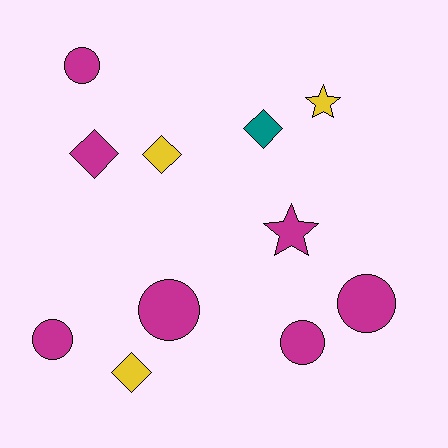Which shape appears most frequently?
Circle, with 5 objects.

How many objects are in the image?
There are 11 objects.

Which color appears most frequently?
Magenta, with 7 objects.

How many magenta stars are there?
There is 1 magenta star.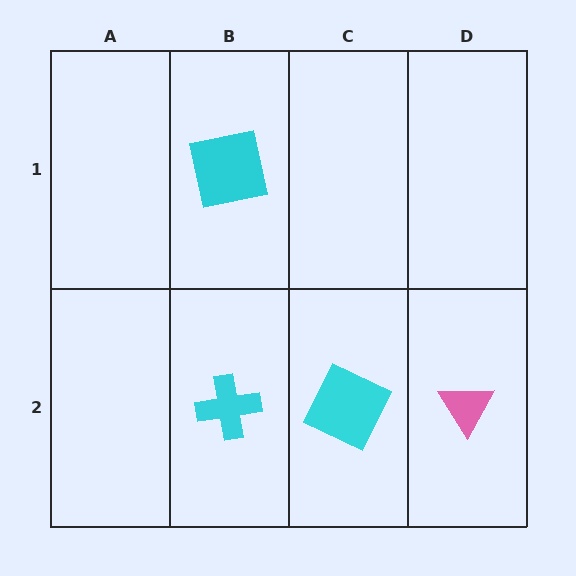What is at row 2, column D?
A pink triangle.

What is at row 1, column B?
A cyan square.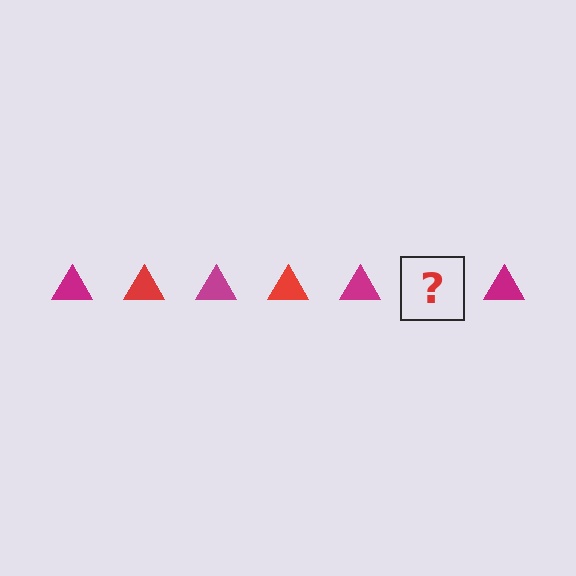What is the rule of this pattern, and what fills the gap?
The rule is that the pattern cycles through magenta, red triangles. The gap should be filled with a red triangle.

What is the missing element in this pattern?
The missing element is a red triangle.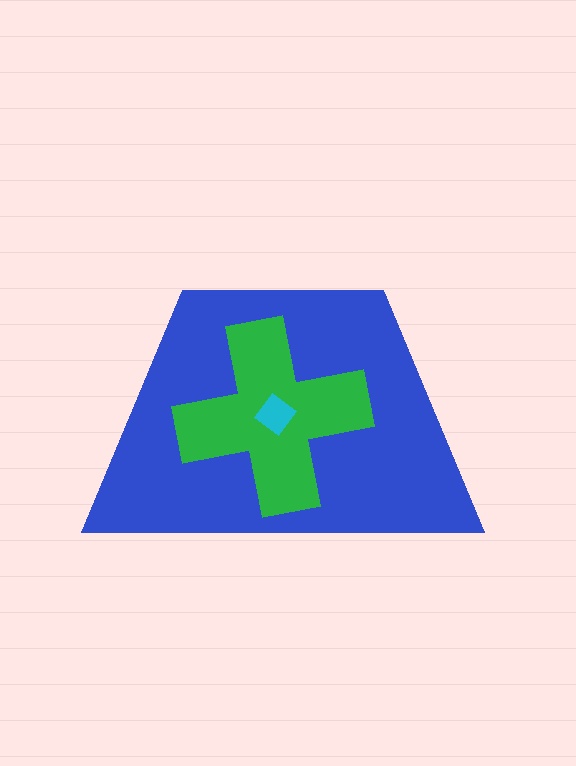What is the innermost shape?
The cyan diamond.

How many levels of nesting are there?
3.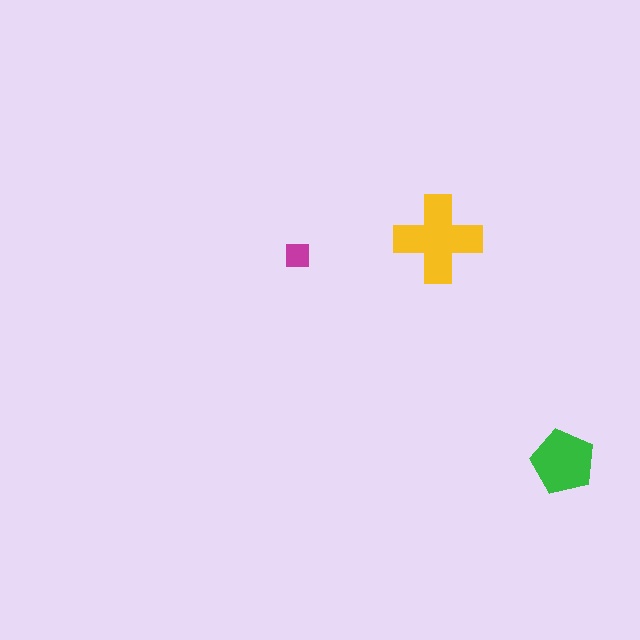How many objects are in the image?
There are 3 objects in the image.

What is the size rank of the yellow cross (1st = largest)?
1st.